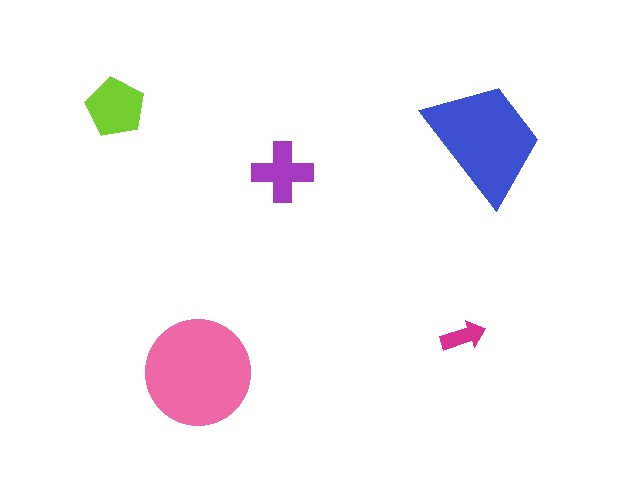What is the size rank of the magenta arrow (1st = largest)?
5th.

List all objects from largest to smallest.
The pink circle, the blue trapezoid, the lime pentagon, the purple cross, the magenta arrow.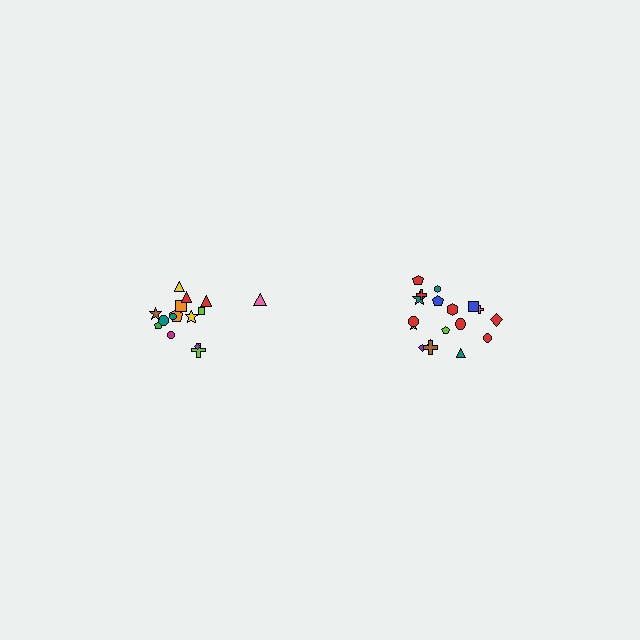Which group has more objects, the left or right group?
The right group.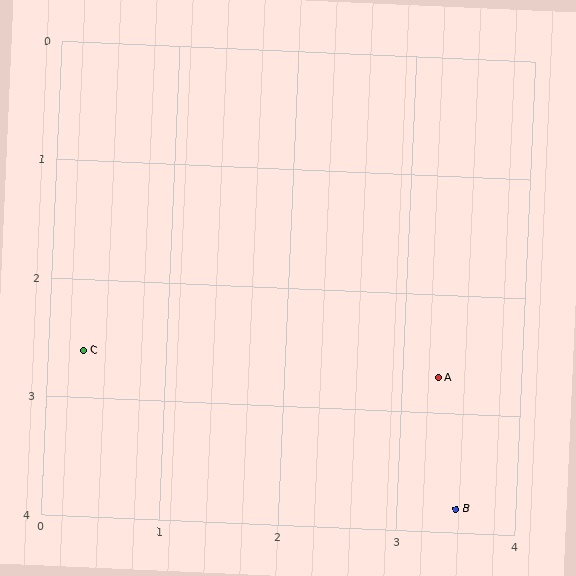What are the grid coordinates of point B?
Point B is at approximately (3.5, 3.8).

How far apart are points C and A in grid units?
Points C and A are about 3.0 grid units apart.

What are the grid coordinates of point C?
Point C is at approximately (0.3, 2.6).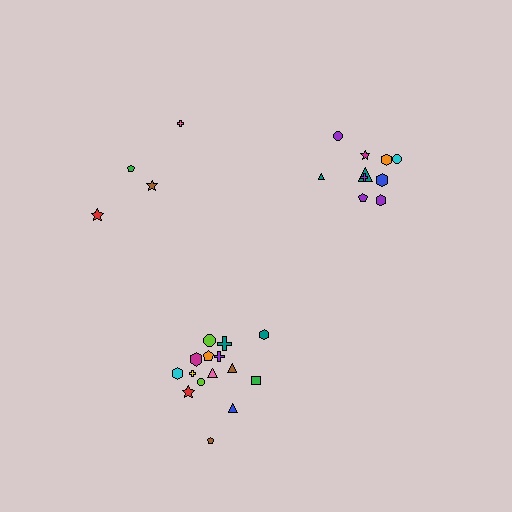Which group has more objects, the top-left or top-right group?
The top-right group.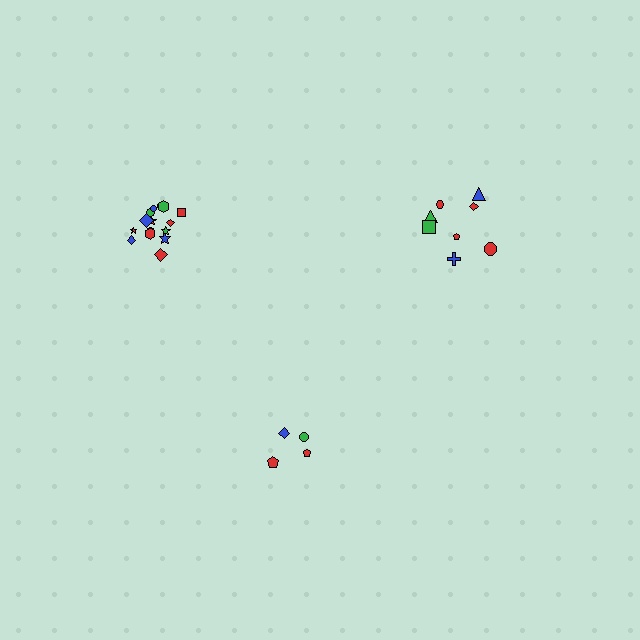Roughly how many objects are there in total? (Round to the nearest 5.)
Roughly 25 objects in total.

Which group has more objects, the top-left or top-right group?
The top-left group.